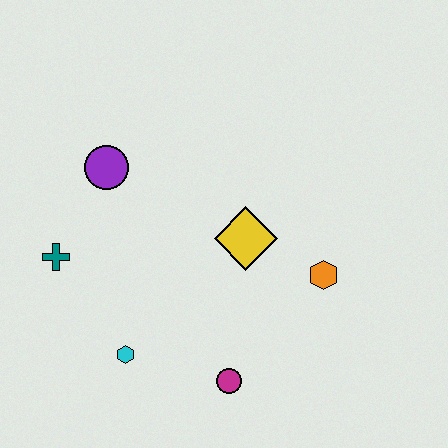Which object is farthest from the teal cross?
The orange hexagon is farthest from the teal cross.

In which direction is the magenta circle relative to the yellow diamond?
The magenta circle is below the yellow diamond.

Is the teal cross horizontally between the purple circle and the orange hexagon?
No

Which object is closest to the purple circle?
The teal cross is closest to the purple circle.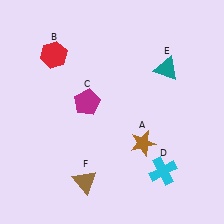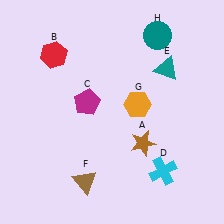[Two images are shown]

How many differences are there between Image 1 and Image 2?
There are 2 differences between the two images.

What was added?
An orange hexagon (G), a teal circle (H) were added in Image 2.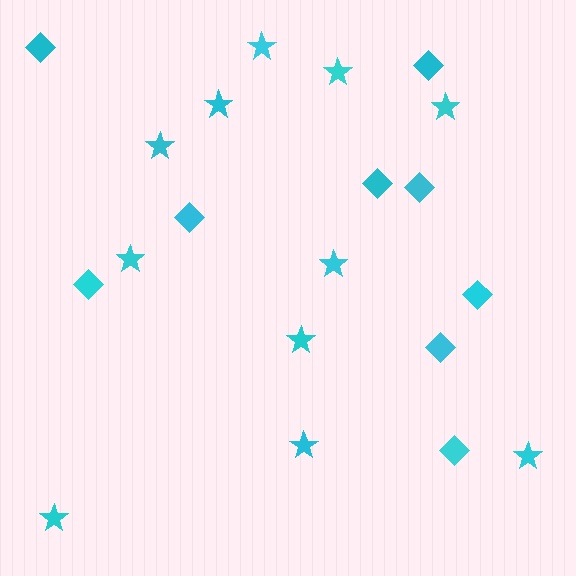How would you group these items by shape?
There are 2 groups: one group of stars (11) and one group of diamonds (9).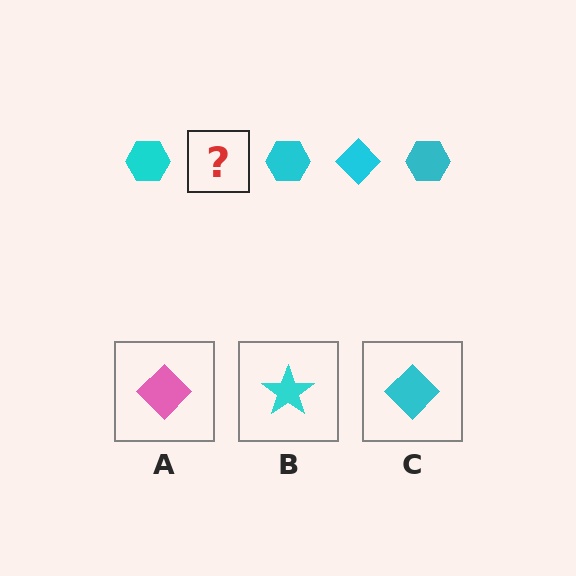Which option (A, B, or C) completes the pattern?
C.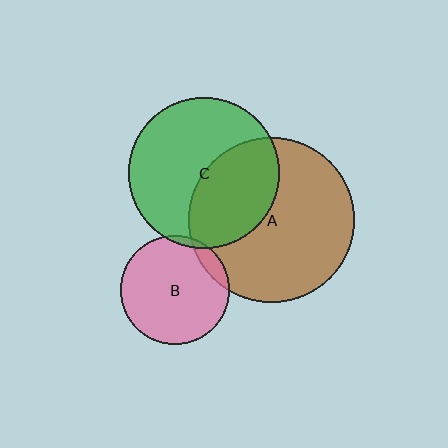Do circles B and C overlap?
Yes.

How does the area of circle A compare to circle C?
Approximately 1.2 times.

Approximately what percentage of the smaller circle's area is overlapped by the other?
Approximately 5%.